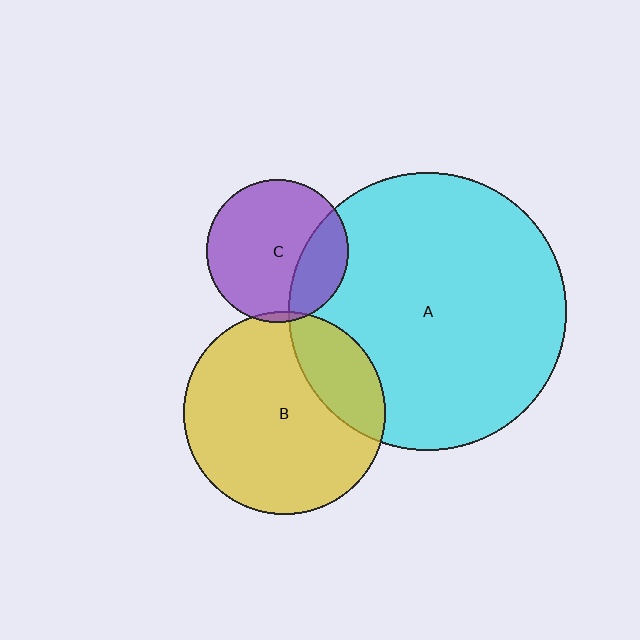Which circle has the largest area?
Circle A (cyan).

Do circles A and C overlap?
Yes.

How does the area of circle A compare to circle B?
Approximately 1.9 times.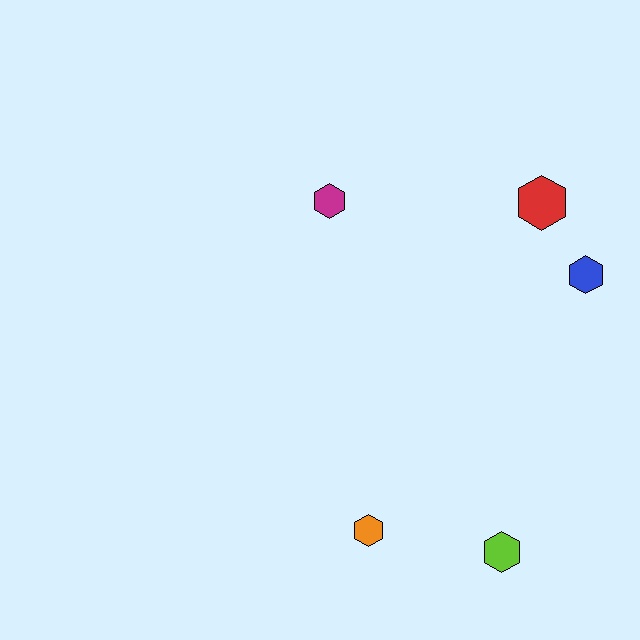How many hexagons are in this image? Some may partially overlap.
There are 5 hexagons.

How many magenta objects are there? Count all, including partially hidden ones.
There is 1 magenta object.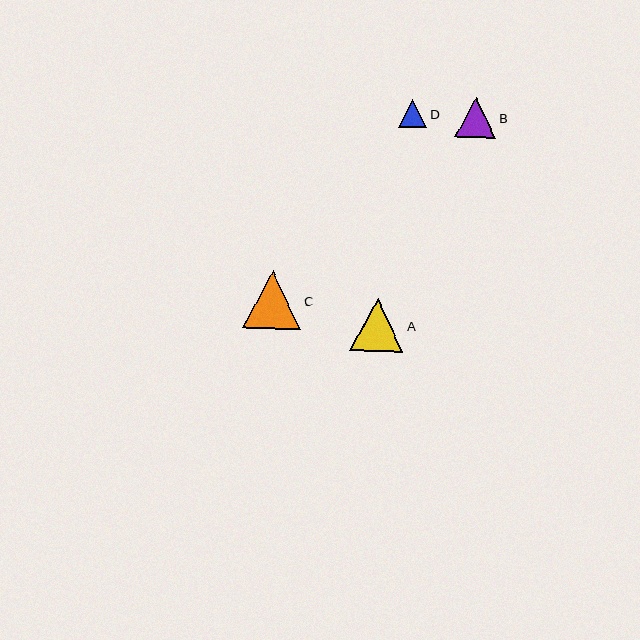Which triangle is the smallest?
Triangle D is the smallest with a size of approximately 28 pixels.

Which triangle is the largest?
Triangle C is the largest with a size of approximately 58 pixels.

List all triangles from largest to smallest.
From largest to smallest: C, A, B, D.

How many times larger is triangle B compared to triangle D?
Triangle B is approximately 1.5 times the size of triangle D.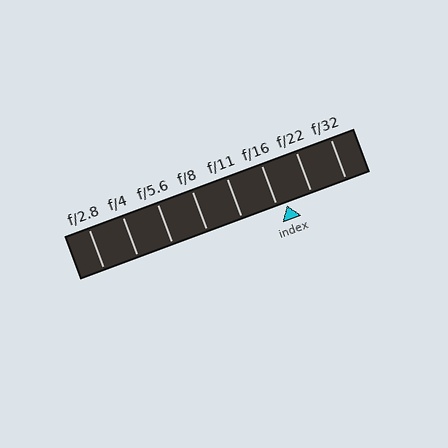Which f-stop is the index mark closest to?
The index mark is closest to f/16.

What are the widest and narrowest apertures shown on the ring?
The widest aperture shown is f/2.8 and the narrowest is f/32.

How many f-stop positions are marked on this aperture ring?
There are 8 f-stop positions marked.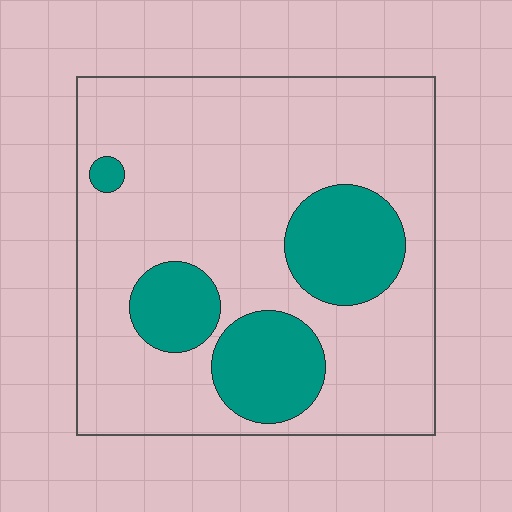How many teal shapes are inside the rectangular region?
4.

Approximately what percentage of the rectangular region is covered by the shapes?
Approximately 25%.